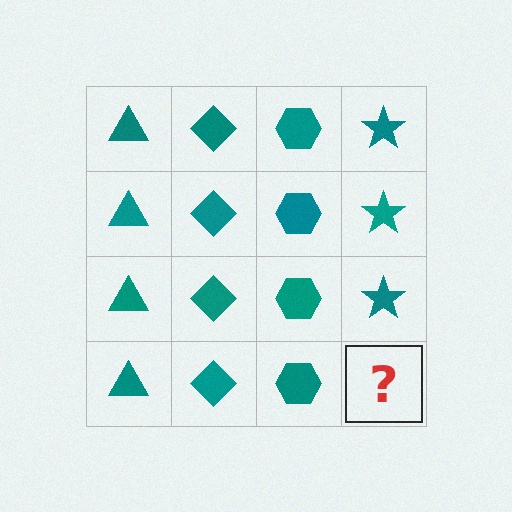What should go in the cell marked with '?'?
The missing cell should contain a teal star.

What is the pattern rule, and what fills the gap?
The rule is that each column has a consistent shape. The gap should be filled with a teal star.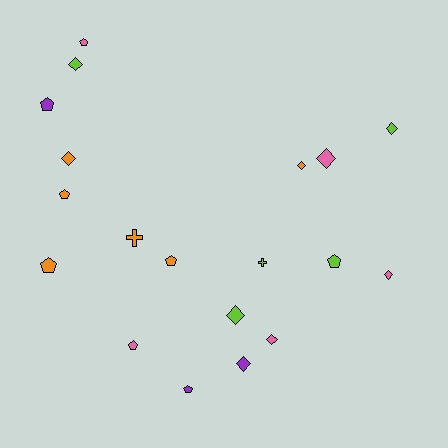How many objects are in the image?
There are 19 objects.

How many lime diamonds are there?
There are 3 lime diamonds.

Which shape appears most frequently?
Diamond, with 9 objects.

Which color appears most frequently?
Orange, with 6 objects.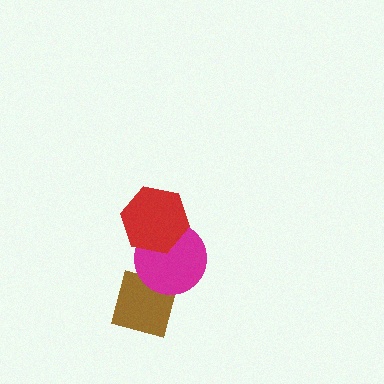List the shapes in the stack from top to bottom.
From top to bottom: the red hexagon, the magenta circle, the brown square.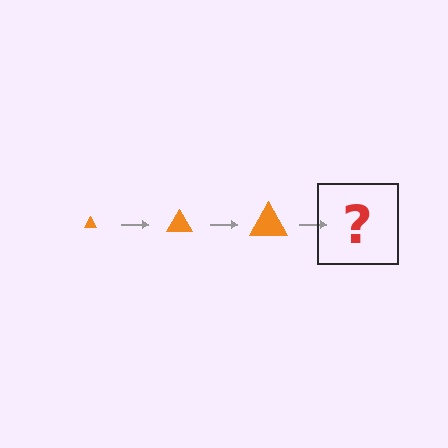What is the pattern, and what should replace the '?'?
The pattern is that the triangle gets progressively larger each step. The '?' should be an orange triangle, larger than the previous one.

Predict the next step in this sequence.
The next step is an orange triangle, larger than the previous one.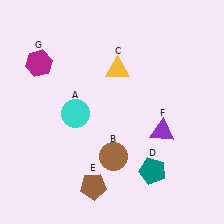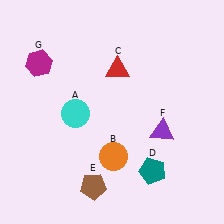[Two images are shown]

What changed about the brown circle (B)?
In Image 1, B is brown. In Image 2, it changed to orange.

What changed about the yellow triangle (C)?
In Image 1, C is yellow. In Image 2, it changed to red.